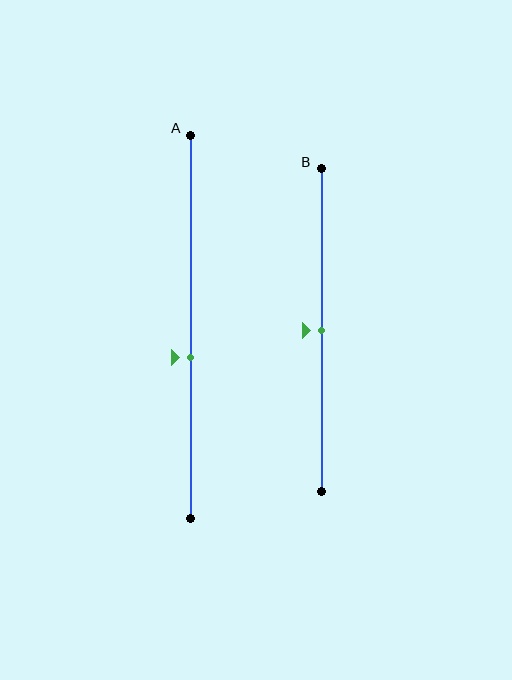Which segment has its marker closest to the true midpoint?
Segment B has its marker closest to the true midpoint.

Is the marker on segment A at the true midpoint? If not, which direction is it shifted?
No, the marker on segment A is shifted downward by about 8% of the segment length.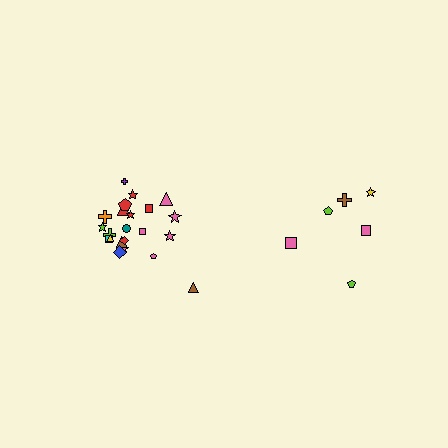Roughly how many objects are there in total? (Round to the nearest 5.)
Roughly 30 objects in total.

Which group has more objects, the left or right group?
The left group.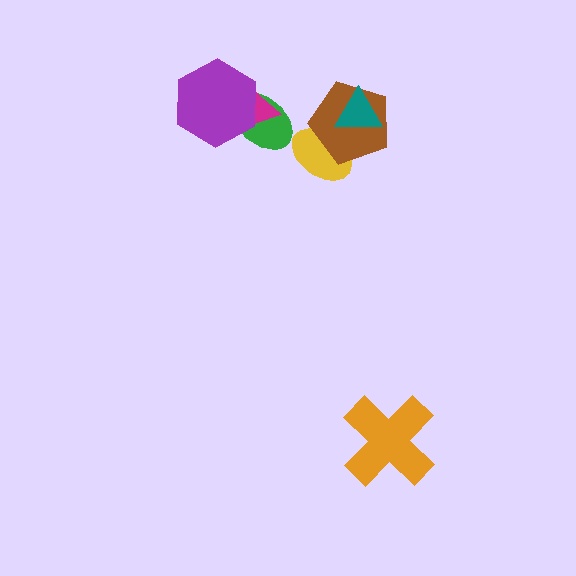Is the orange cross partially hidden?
No, no other shape covers it.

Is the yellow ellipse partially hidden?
Yes, it is partially covered by another shape.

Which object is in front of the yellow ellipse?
The brown pentagon is in front of the yellow ellipse.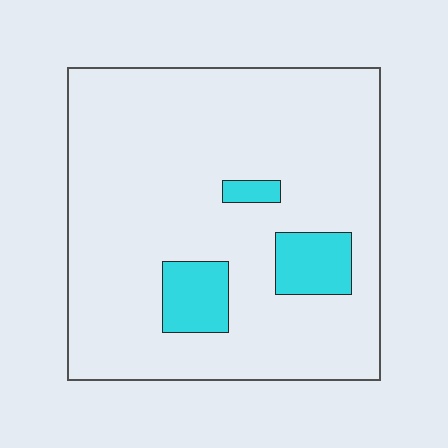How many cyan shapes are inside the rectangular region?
3.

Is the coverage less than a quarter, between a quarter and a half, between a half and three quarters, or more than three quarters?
Less than a quarter.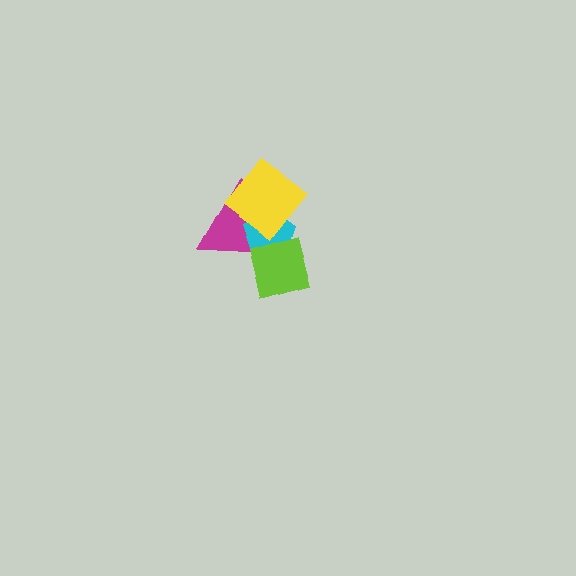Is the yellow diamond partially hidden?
No, no other shape covers it.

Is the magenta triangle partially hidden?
Yes, it is partially covered by another shape.